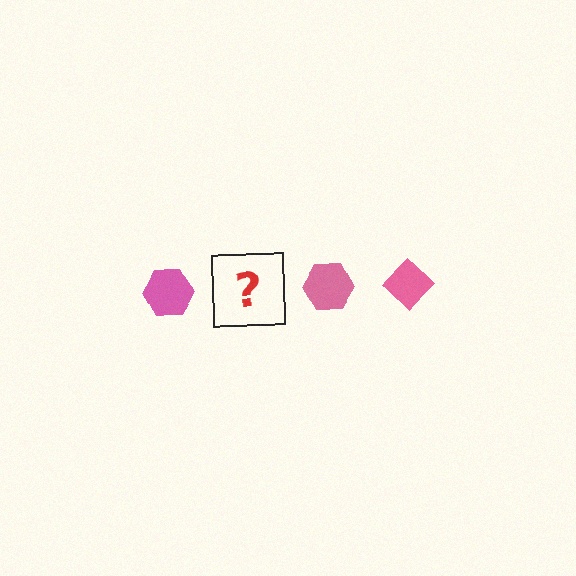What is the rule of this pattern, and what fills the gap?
The rule is that the pattern cycles through hexagon, diamond shapes in pink. The gap should be filled with a pink diamond.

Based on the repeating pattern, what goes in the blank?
The blank should be a pink diamond.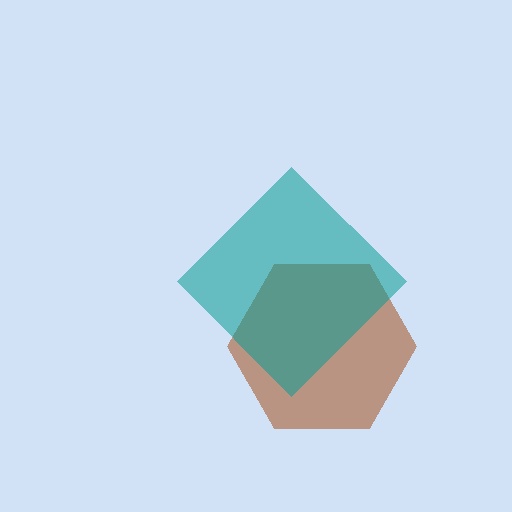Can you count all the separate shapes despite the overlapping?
Yes, there are 2 separate shapes.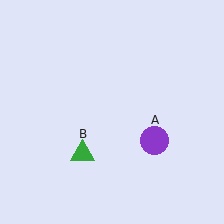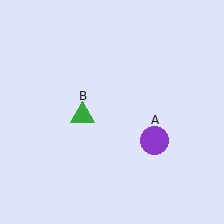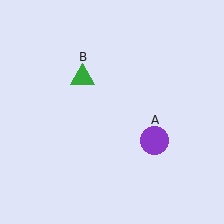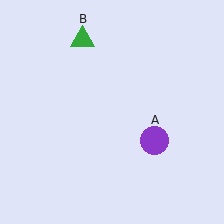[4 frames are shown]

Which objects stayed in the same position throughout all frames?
Purple circle (object A) remained stationary.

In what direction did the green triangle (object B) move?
The green triangle (object B) moved up.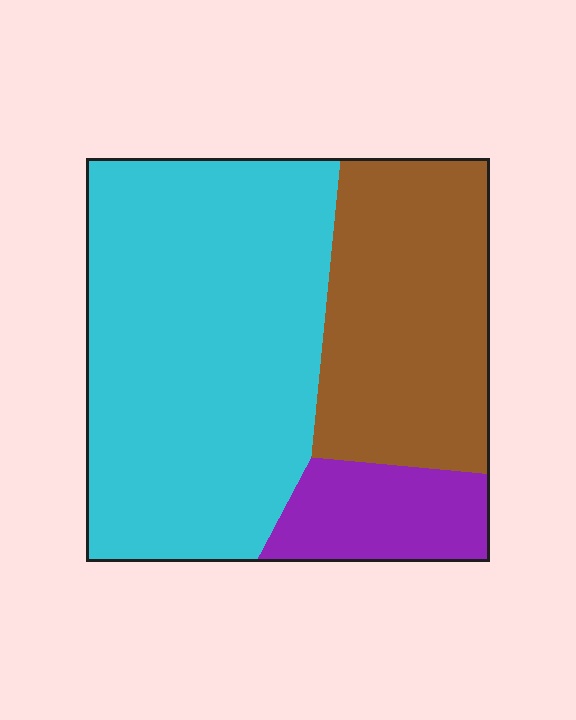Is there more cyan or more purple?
Cyan.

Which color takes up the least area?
Purple, at roughly 10%.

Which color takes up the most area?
Cyan, at roughly 55%.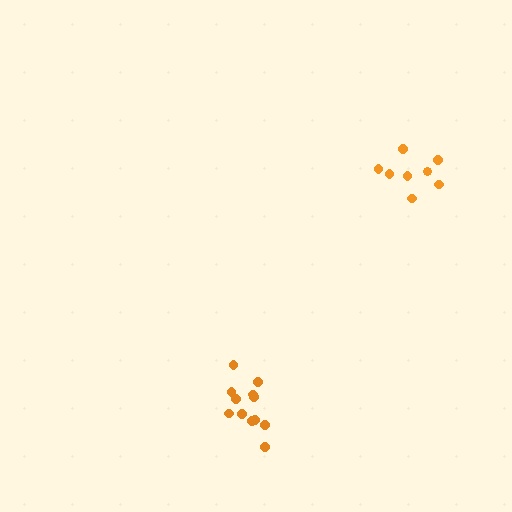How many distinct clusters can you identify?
There are 2 distinct clusters.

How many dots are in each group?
Group 1: 12 dots, Group 2: 8 dots (20 total).